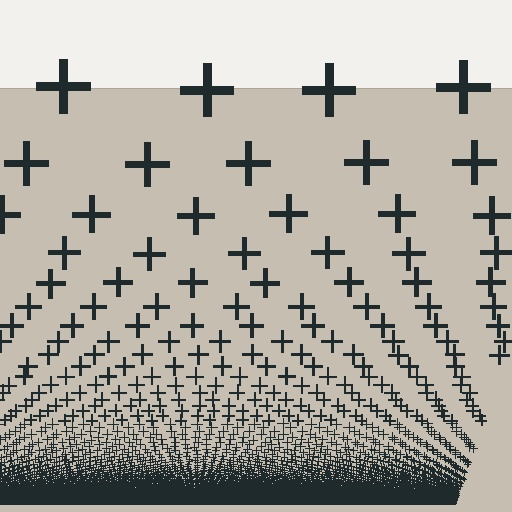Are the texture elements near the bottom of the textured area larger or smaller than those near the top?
Smaller. The gradient is inverted — elements near the bottom are smaller and denser.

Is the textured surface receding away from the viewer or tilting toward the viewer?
The surface appears to tilt toward the viewer. Texture elements get larger and sparser toward the top.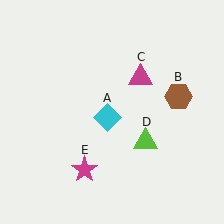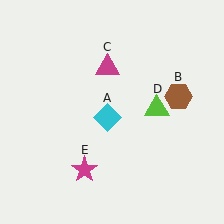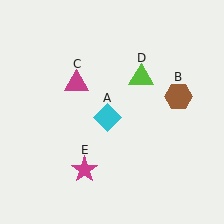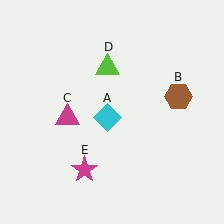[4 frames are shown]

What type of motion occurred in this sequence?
The magenta triangle (object C), lime triangle (object D) rotated counterclockwise around the center of the scene.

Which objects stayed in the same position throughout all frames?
Cyan diamond (object A) and brown hexagon (object B) and magenta star (object E) remained stationary.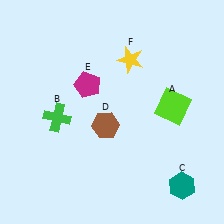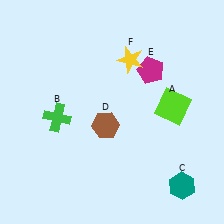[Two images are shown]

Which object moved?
The magenta pentagon (E) moved right.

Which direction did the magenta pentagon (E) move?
The magenta pentagon (E) moved right.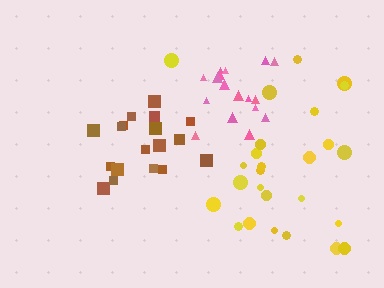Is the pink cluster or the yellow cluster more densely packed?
Pink.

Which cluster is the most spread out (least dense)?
Yellow.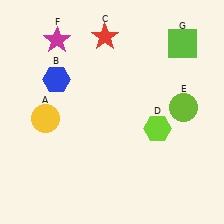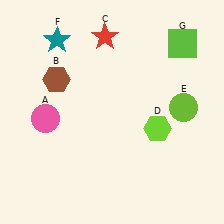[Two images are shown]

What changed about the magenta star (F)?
In Image 1, F is magenta. In Image 2, it changed to teal.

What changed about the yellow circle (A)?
In Image 1, A is yellow. In Image 2, it changed to pink.